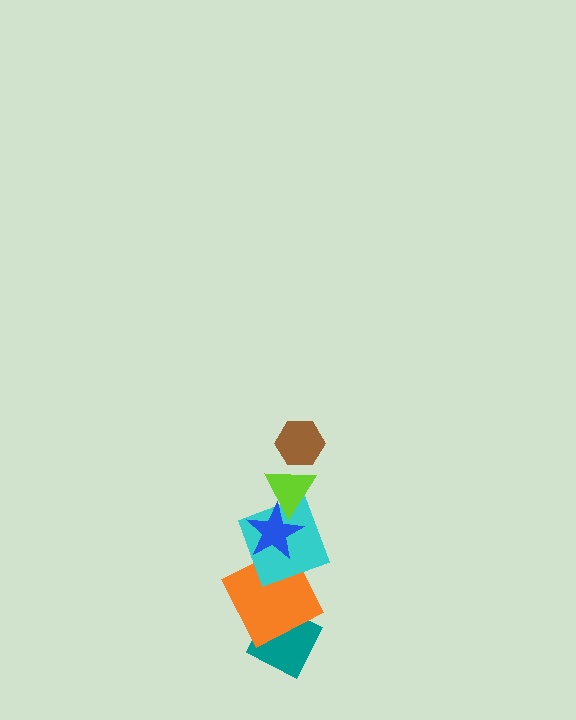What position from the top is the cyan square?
The cyan square is 4th from the top.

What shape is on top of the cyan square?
The blue star is on top of the cyan square.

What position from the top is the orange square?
The orange square is 5th from the top.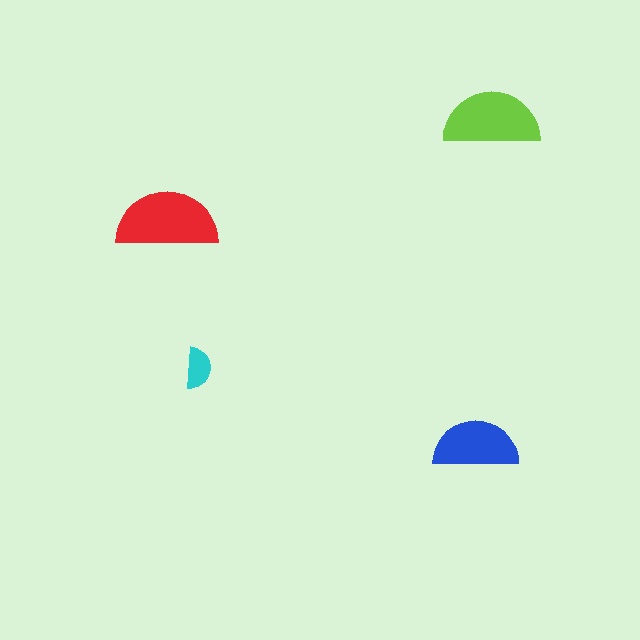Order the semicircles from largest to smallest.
the red one, the lime one, the blue one, the cyan one.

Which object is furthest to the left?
The red semicircle is leftmost.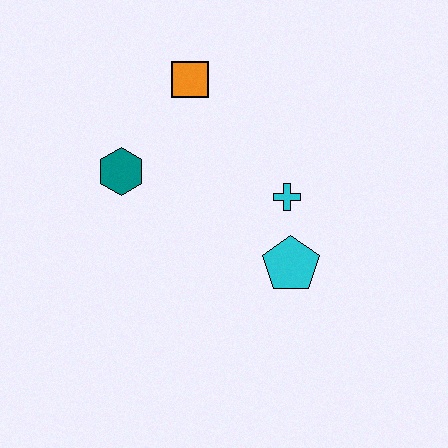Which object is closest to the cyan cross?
The cyan pentagon is closest to the cyan cross.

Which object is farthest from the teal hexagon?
The cyan pentagon is farthest from the teal hexagon.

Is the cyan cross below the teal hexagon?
Yes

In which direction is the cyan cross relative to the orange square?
The cyan cross is below the orange square.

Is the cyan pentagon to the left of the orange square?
No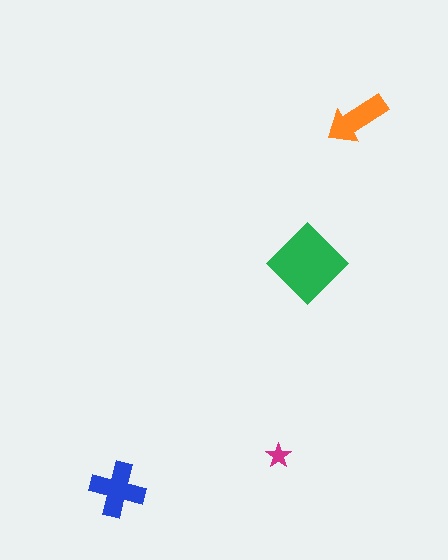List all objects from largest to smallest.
The green diamond, the blue cross, the orange arrow, the magenta star.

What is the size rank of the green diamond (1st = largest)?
1st.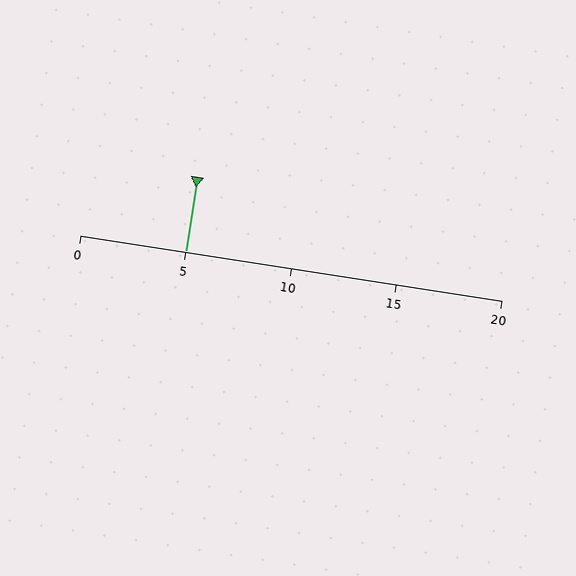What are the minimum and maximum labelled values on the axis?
The axis runs from 0 to 20.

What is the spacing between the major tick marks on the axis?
The major ticks are spaced 5 apart.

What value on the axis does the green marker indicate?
The marker indicates approximately 5.